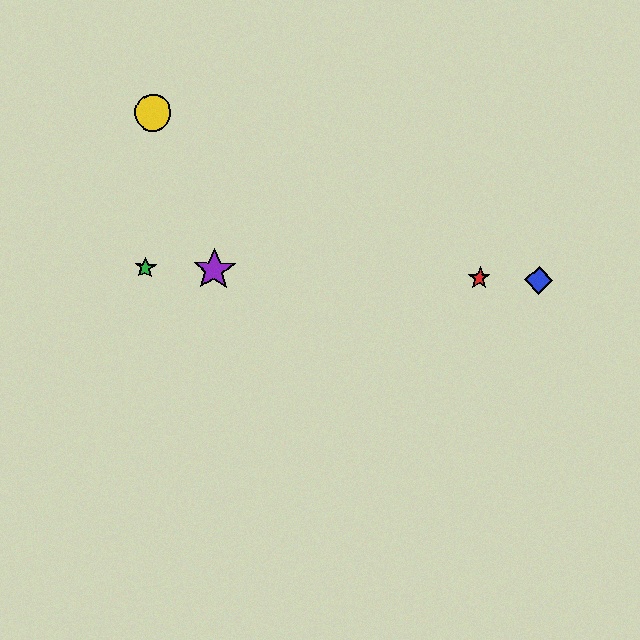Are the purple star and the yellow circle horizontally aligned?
No, the purple star is at y≈270 and the yellow circle is at y≈113.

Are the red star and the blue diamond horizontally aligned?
Yes, both are at y≈278.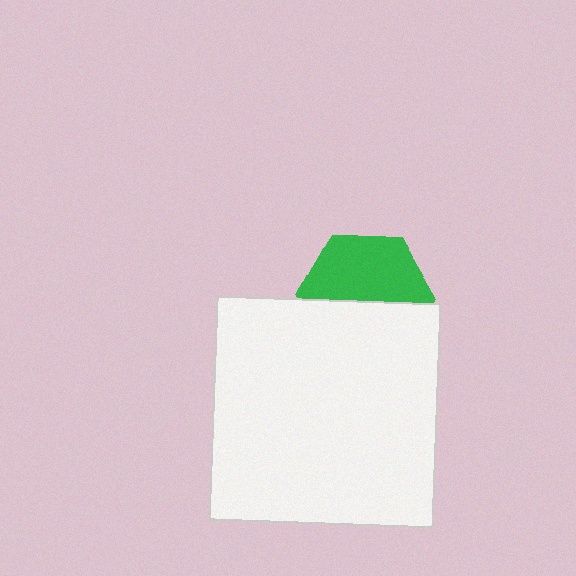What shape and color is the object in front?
The object in front is a white square.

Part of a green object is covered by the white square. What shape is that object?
It is a hexagon.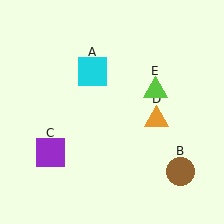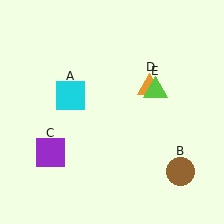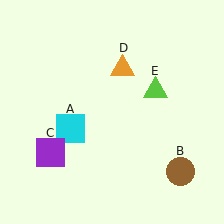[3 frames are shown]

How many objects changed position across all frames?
2 objects changed position: cyan square (object A), orange triangle (object D).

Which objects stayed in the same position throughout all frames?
Brown circle (object B) and purple square (object C) and lime triangle (object E) remained stationary.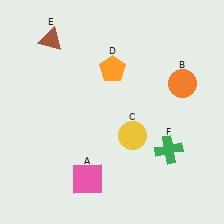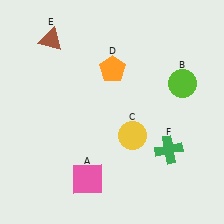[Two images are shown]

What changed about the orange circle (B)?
In Image 1, B is orange. In Image 2, it changed to lime.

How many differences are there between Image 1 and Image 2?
There is 1 difference between the two images.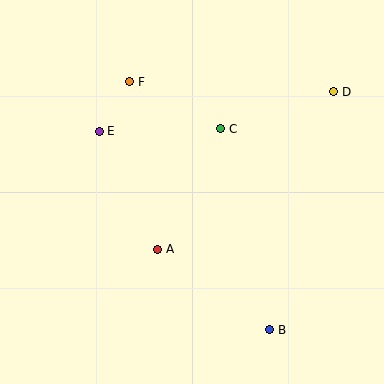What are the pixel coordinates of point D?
Point D is at (334, 92).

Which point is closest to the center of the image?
Point A at (158, 249) is closest to the center.